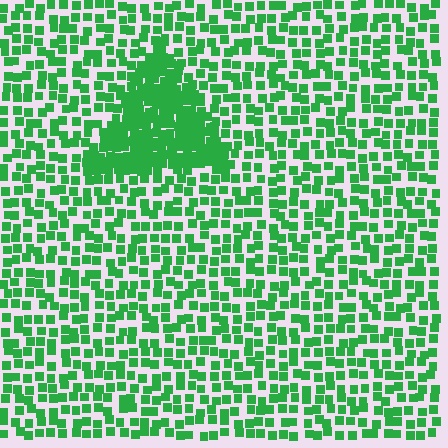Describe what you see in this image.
The image contains small green elements arranged at two different densities. A triangle-shaped region is visible where the elements are more densely packed than the surrounding area.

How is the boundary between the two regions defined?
The boundary is defined by a change in element density (approximately 2.3x ratio). All elements are the same color, size, and shape.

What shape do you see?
I see a triangle.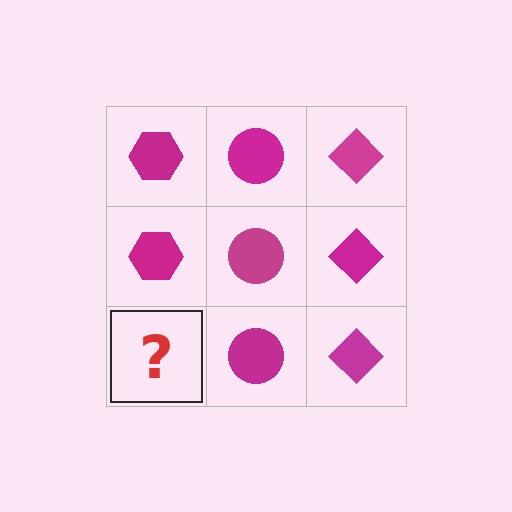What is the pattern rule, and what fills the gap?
The rule is that each column has a consistent shape. The gap should be filled with a magenta hexagon.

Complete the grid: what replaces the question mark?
The question mark should be replaced with a magenta hexagon.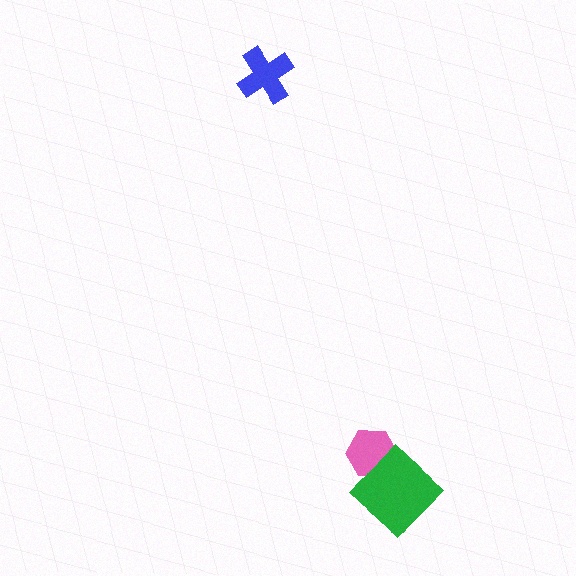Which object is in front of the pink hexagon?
The green diamond is in front of the pink hexagon.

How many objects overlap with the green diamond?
1 object overlaps with the green diamond.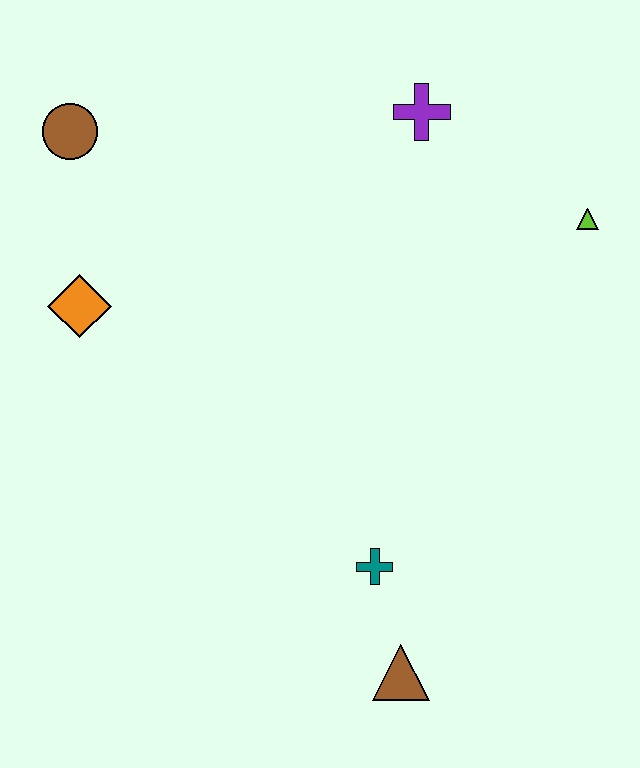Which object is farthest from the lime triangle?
The brown circle is farthest from the lime triangle.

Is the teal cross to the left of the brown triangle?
Yes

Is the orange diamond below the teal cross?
No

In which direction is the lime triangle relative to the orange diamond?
The lime triangle is to the right of the orange diamond.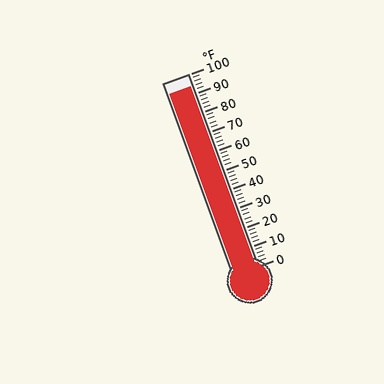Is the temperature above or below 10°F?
The temperature is above 10°F.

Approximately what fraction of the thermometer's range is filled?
The thermometer is filled to approximately 95% of its range.